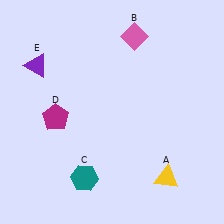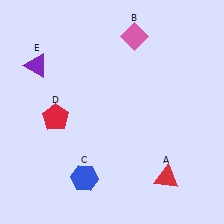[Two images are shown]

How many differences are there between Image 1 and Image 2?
There are 3 differences between the two images.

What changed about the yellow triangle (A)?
In Image 1, A is yellow. In Image 2, it changed to red.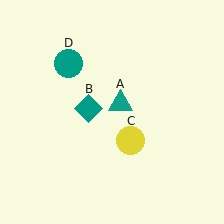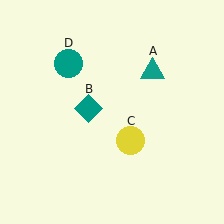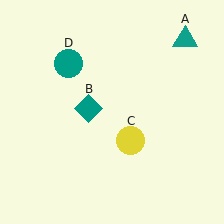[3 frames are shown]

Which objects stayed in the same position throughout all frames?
Teal diamond (object B) and yellow circle (object C) and teal circle (object D) remained stationary.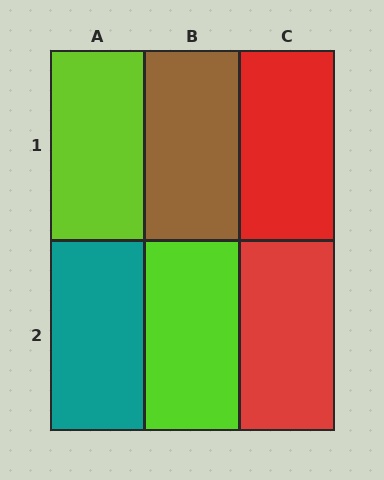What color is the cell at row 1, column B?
Brown.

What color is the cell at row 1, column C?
Red.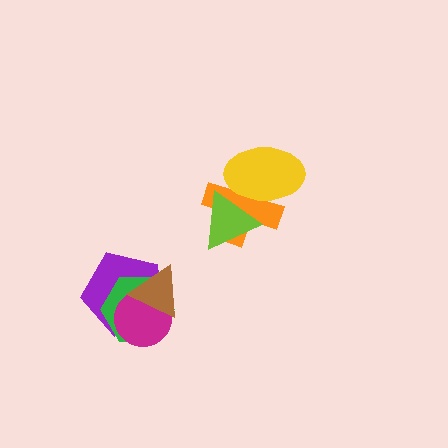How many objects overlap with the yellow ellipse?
2 objects overlap with the yellow ellipse.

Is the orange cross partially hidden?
Yes, it is partially covered by another shape.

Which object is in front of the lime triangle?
The yellow ellipse is in front of the lime triangle.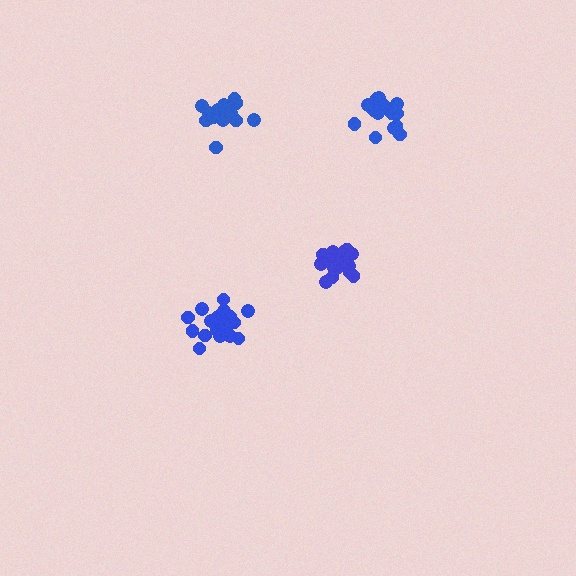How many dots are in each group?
Group 1: 20 dots, Group 2: 17 dots, Group 3: 16 dots, Group 4: 19 dots (72 total).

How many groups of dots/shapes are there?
There are 4 groups.